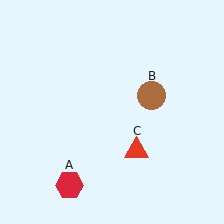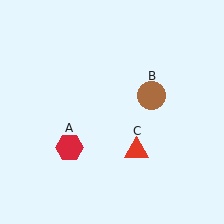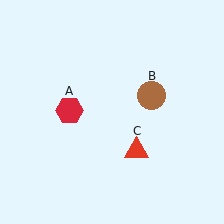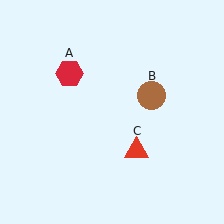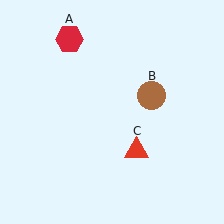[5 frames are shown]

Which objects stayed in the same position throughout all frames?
Brown circle (object B) and red triangle (object C) remained stationary.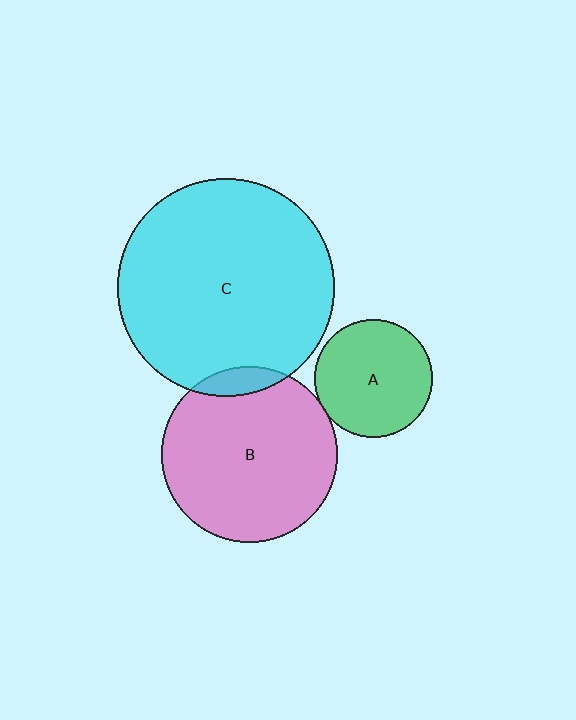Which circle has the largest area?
Circle C (cyan).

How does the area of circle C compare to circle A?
Approximately 3.4 times.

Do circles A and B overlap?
Yes.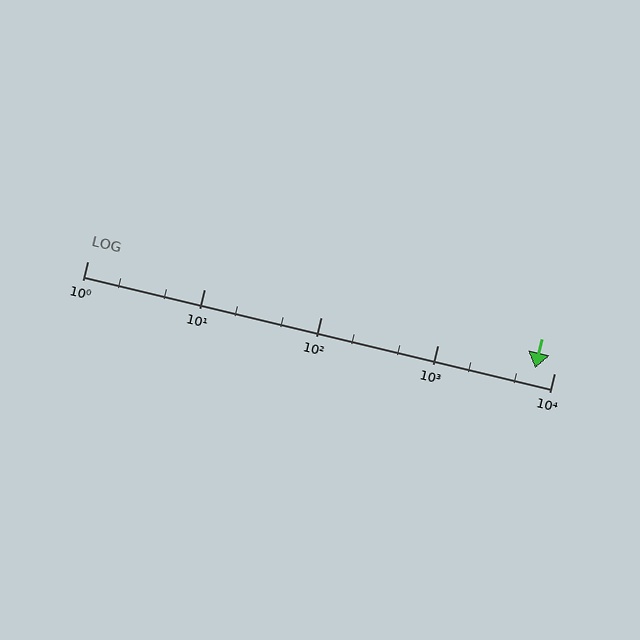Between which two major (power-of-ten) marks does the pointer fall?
The pointer is between 1000 and 10000.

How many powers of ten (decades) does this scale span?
The scale spans 4 decades, from 1 to 10000.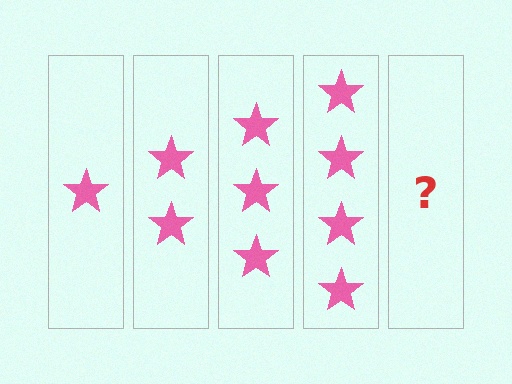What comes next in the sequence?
The next element should be 5 stars.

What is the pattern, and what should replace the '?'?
The pattern is that each step adds one more star. The '?' should be 5 stars.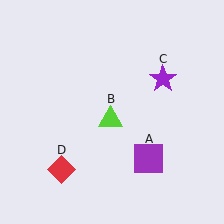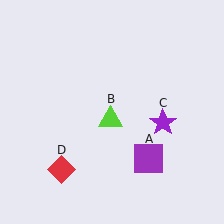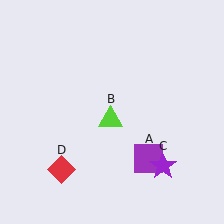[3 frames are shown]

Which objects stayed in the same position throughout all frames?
Purple square (object A) and lime triangle (object B) and red diamond (object D) remained stationary.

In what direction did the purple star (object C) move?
The purple star (object C) moved down.